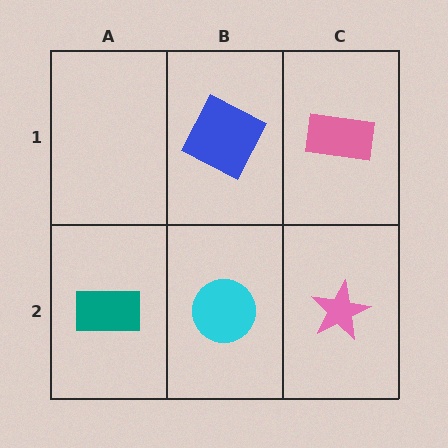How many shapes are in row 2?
3 shapes.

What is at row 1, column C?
A pink rectangle.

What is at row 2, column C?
A pink star.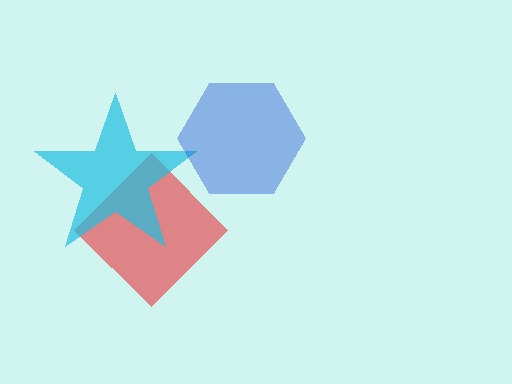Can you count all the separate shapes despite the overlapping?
Yes, there are 3 separate shapes.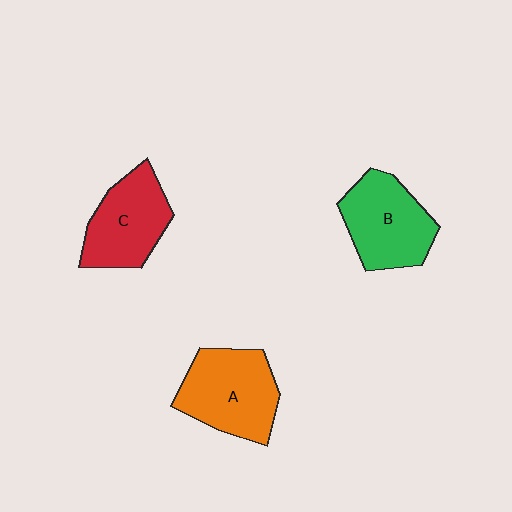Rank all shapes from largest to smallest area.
From largest to smallest: A (orange), B (green), C (red).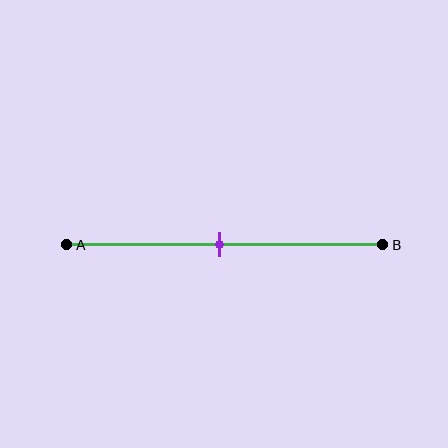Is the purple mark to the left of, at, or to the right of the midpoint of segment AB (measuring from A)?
The purple mark is approximately at the midpoint of segment AB.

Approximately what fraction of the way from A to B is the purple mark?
The purple mark is approximately 50% of the way from A to B.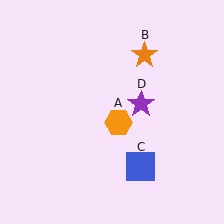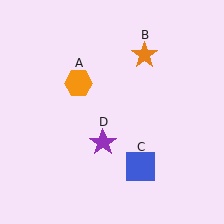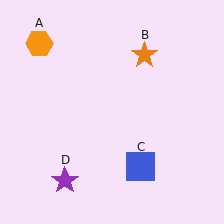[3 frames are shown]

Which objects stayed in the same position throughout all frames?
Orange star (object B) and blue square (object C) remained stationary.